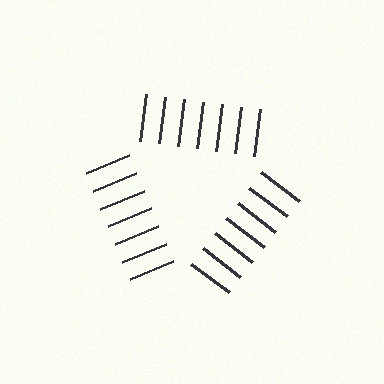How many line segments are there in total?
21 — 7 along each of the 3 edges.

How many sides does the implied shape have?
3 sides — the line-ends trace a triangle.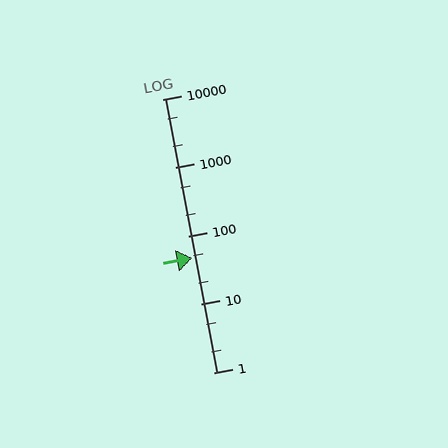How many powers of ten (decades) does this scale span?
The scale spans 4 decades, from 1 to 10000.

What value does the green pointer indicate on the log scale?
The pointer indicates approximately 48.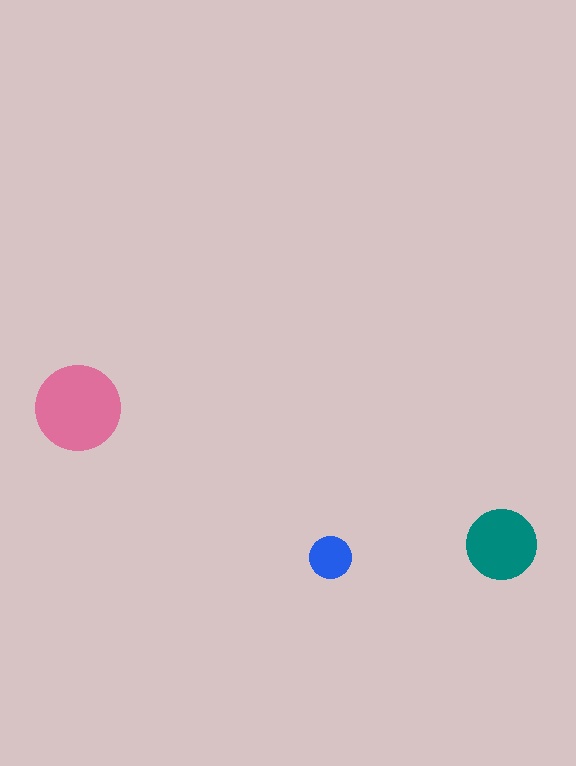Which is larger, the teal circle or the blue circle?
The teal one.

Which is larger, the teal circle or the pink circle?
The pink one.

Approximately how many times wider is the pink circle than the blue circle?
About 2 times wider.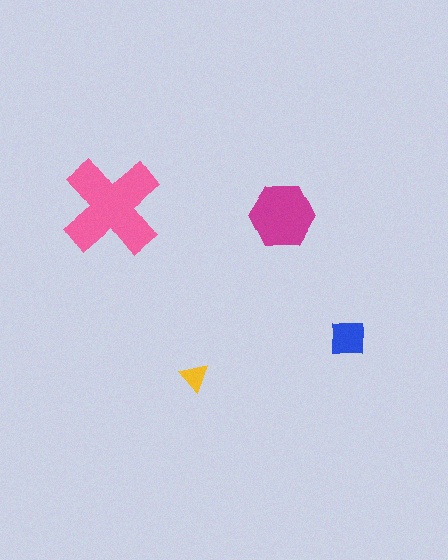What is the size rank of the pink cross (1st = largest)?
1st.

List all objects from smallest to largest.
The yellow triangle, the blue square, the magenta hexagon, the pink cross.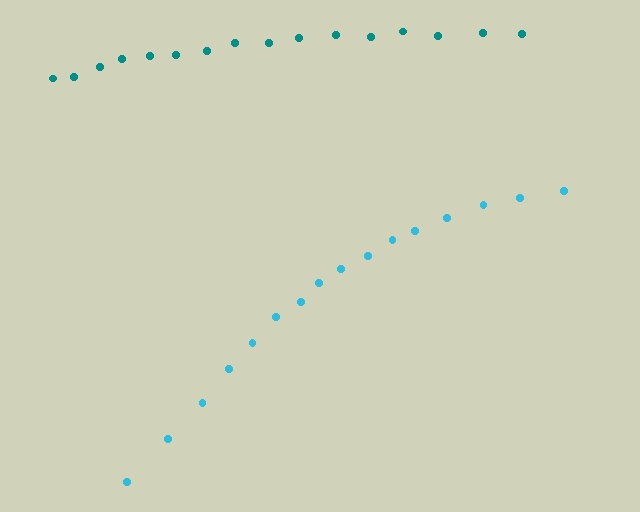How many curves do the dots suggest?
There are 2 distinct paths.